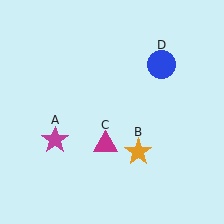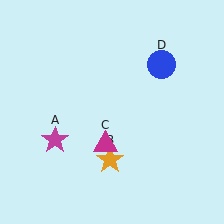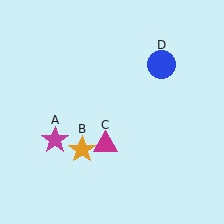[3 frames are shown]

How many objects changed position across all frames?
1 object changed position: orange star (object B).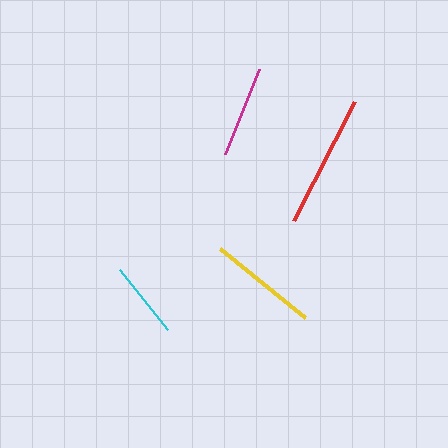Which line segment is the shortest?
The cyan line is the shortest at approximately 77 pixels.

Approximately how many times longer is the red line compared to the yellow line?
The red line is approximately 1.2 times the length of the yellow line.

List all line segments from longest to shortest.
From longest to shortest: red, yellow, magenta, cyan.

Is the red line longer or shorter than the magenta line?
The red line is longer than the magenta line.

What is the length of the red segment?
The red segment is approximately 134 pixels long.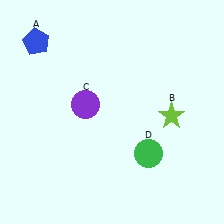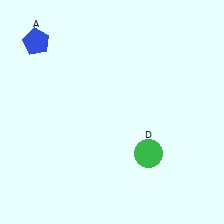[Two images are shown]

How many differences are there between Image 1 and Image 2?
There are 2 differences between the two images.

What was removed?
The purple circle (C), the lime star (B) were removed in Image 2.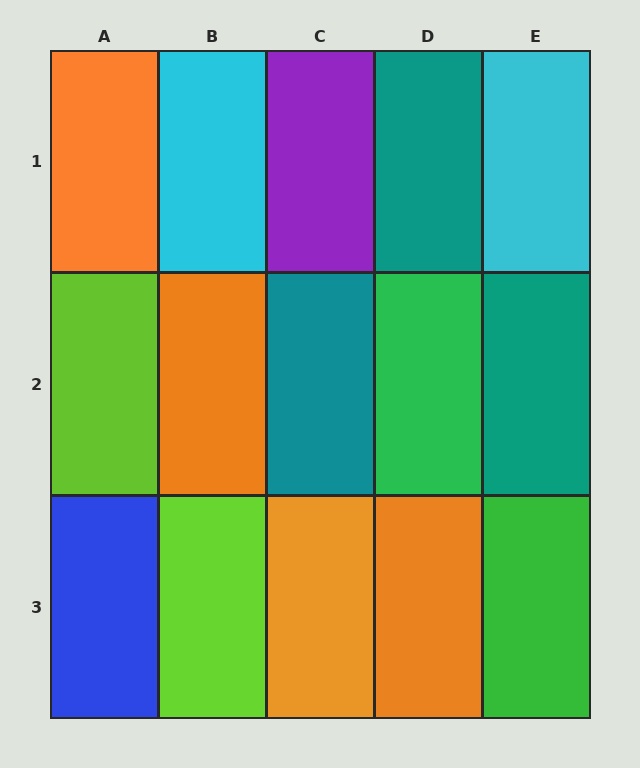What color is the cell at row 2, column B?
Orange.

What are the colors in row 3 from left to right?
Blue, lime, orange, orange, green.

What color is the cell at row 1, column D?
Teal.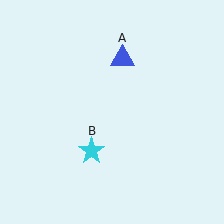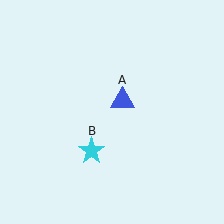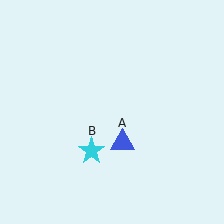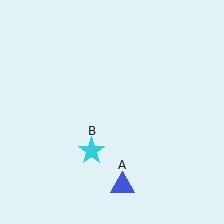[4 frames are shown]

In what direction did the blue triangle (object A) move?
The blue triangle (object A) moved down.